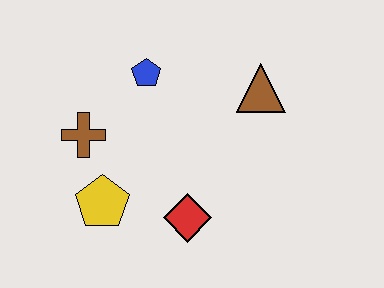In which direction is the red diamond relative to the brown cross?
The red diamond is to the right of the brown cross.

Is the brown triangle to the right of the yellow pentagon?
Yes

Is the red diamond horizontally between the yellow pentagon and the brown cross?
No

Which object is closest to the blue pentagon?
The brown cross is closest to the blue pentagon.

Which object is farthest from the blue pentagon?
The red diamond is farthest from the blue pentagon.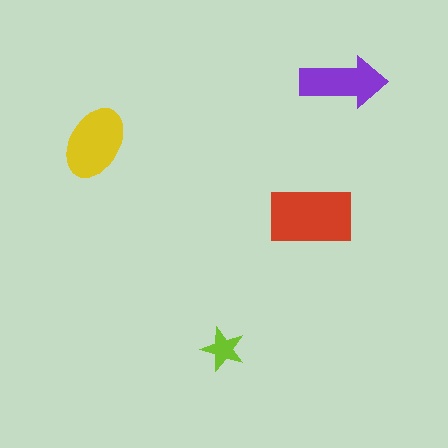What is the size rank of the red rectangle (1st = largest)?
1st.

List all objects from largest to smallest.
The red rectangle, the yellow ellipse, the purple arrow, the lime star.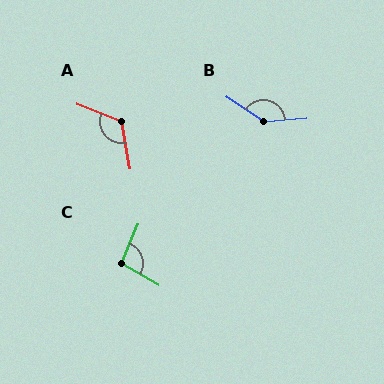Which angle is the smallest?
C, at approximately 98 degrees.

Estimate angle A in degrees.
Approximately 122 degrees.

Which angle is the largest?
B, at approximately 142 degrees.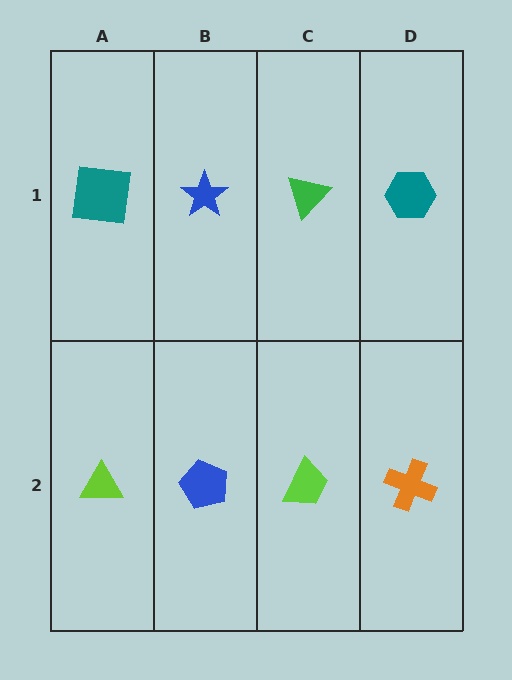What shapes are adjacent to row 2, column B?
A blue star (row 1, column B), a lime triangle (row 2, column A), a lime trapezoid (row 2, column C).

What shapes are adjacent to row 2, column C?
A green triangle (row 1, column C), a blue pentagon (row 2, column B), an orange cross (row 2, column D).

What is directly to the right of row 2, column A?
A blue pentagon.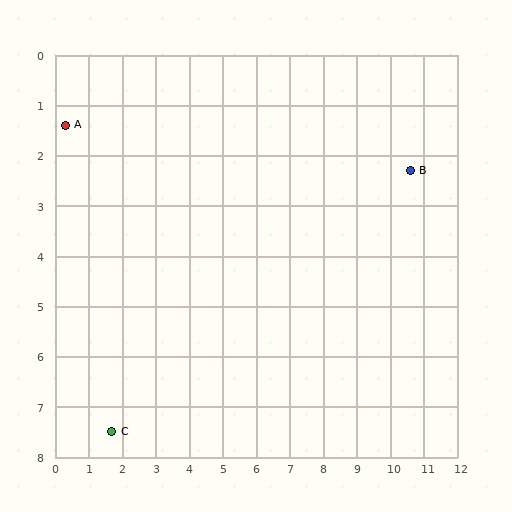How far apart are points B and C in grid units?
Points B and C are about 10.3 grid units apart.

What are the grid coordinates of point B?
Point B is at approximately (10.6, 2.3).